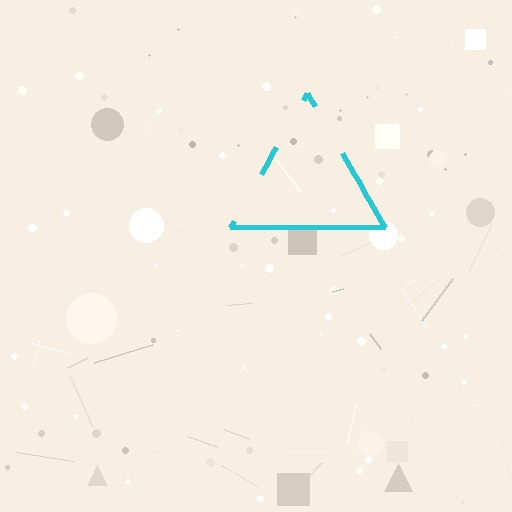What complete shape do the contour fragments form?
The contour fragments form a triangle.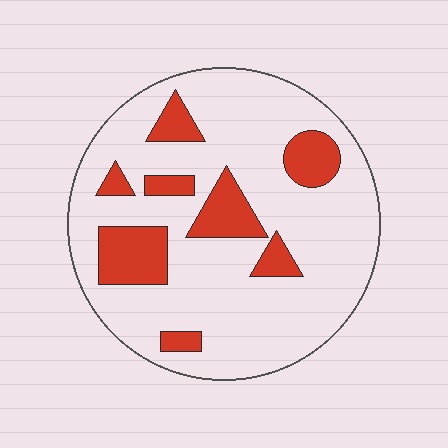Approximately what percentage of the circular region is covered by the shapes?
Approximately 20%.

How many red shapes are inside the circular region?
8.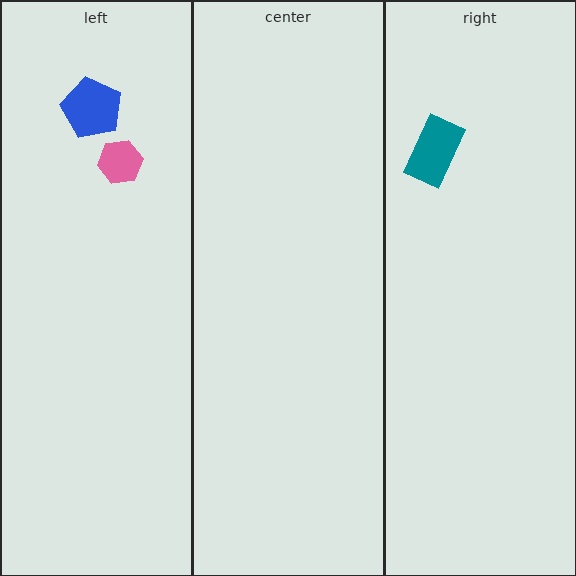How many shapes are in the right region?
1.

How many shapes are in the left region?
2.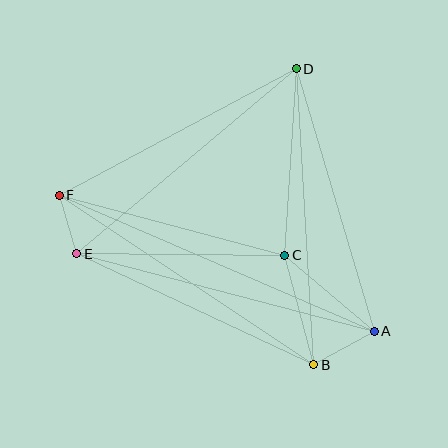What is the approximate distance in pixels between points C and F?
The distance between C and F is approximately 234 pixels.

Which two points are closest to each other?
Points E and F are closest to each other.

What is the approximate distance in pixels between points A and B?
The distance between A and B is approximately 69 pixels.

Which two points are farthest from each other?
Points A and F are farthest from each other.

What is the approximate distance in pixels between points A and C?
The distance between A and C is approximately 117 pixels.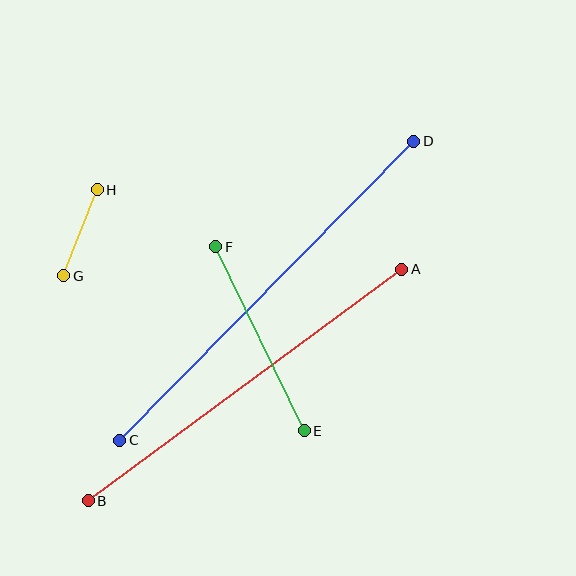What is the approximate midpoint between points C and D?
The midpoint is at approximately (267, 291) pixels.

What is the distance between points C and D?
The distance is approximately 419 pixels.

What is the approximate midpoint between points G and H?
The midpoint is at approximately (80, 233) pixels.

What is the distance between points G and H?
The distance is approximately 92 pixels.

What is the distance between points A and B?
The distance is approximately 390 pixels.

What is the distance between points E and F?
The distance is approximately 204 pixels.